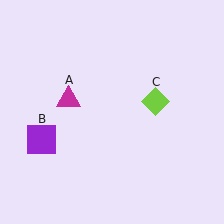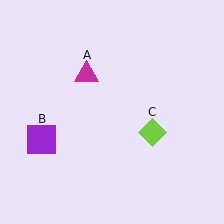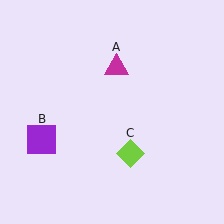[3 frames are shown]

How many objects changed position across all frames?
2 objects changed position: magenta triangle (object A), lime diamond (object C).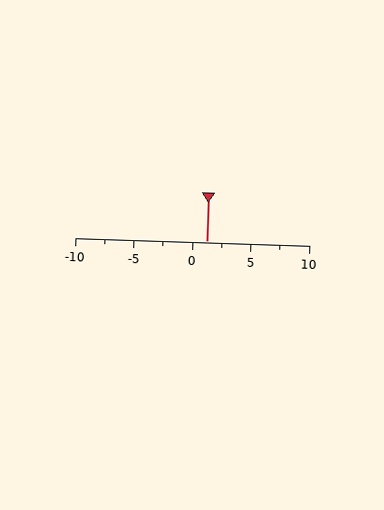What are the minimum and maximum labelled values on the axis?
The axis runs from -10 to 10.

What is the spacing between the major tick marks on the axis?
The major ticks are spaced 5 apart.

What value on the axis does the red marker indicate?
The marker indicates approximately 1.2.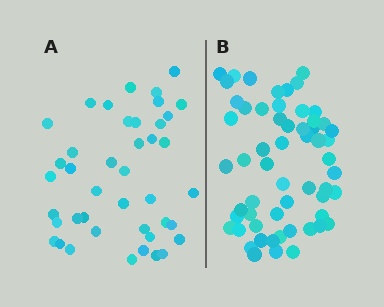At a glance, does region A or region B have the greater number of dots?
Region B (the right region) has more dots.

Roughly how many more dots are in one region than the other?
Region B has approximately 15 more dots than region A.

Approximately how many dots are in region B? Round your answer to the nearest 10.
About 60 dots. (The exact count is 58, which rounds to 60.)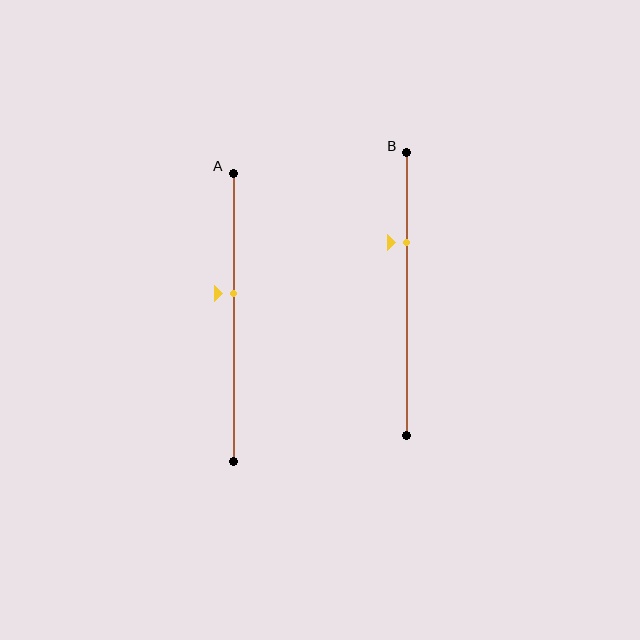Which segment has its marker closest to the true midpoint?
Segment A has its marker closest to the true midpoint.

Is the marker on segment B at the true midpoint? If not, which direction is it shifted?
No, the marker on segment B is shifted upward by about 18% of the segment length.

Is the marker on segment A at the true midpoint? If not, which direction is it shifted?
No, the marker on segment A is shifted upward by about 8% of the segment length.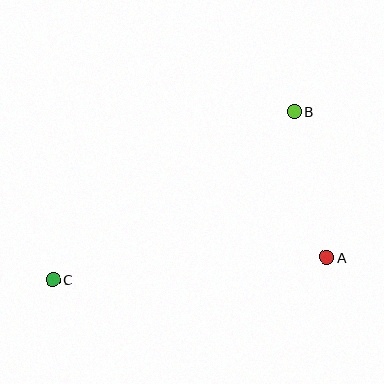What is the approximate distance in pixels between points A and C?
The distance between A and C is approximately 275 pixels.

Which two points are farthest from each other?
Points B and C are farthest from each other.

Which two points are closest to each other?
Points A and B are closest to each other.